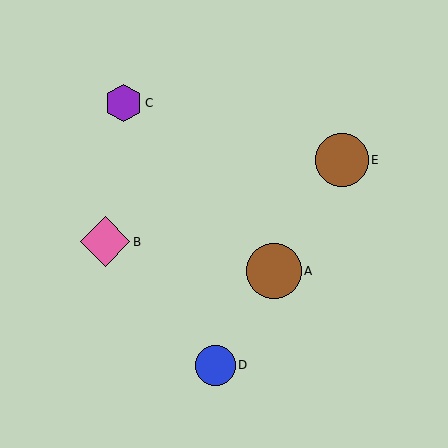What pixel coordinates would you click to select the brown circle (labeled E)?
Click at (342, 160) to select the brown circle E.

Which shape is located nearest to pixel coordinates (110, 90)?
The purple hexagon (labeled C) at (123, 103) is nearest to that location.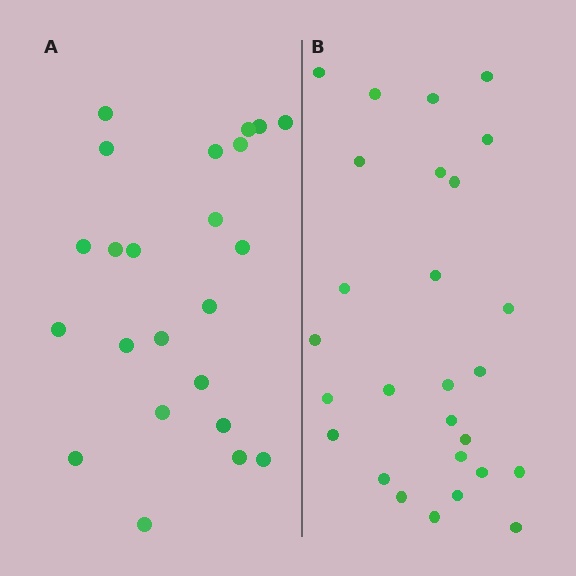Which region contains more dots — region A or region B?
Region B (the right region) has more dots.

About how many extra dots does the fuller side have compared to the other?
Region B has about 4 more dots than region A.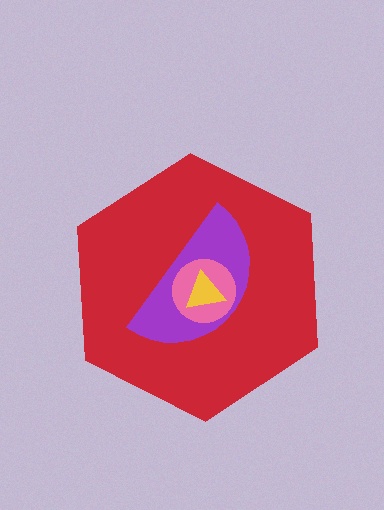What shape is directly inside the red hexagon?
The purple semicircle.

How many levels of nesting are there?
4.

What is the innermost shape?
The yellow triangle.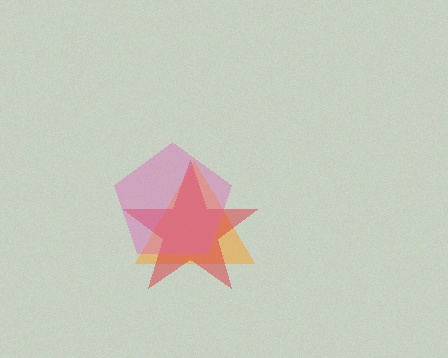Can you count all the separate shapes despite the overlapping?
Yes, there are 3 separate shapes.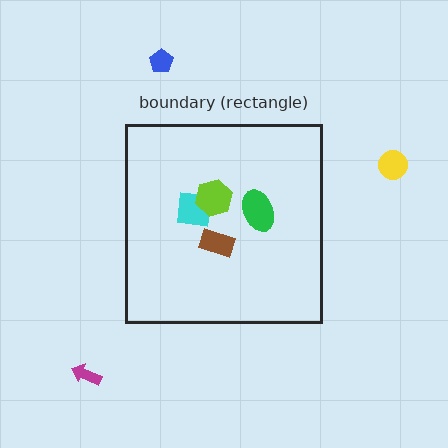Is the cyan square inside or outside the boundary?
Inside.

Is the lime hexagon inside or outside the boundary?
Inside.